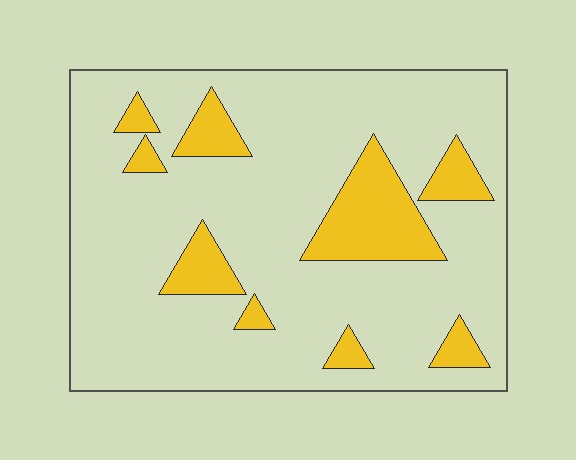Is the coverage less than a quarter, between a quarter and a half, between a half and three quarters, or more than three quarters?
Less than a quarter.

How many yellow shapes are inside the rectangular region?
9.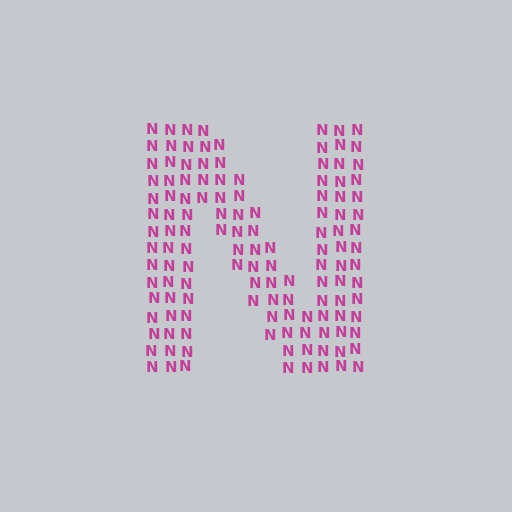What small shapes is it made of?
It is made of small letter N's.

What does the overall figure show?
The overall figure shows the letter N.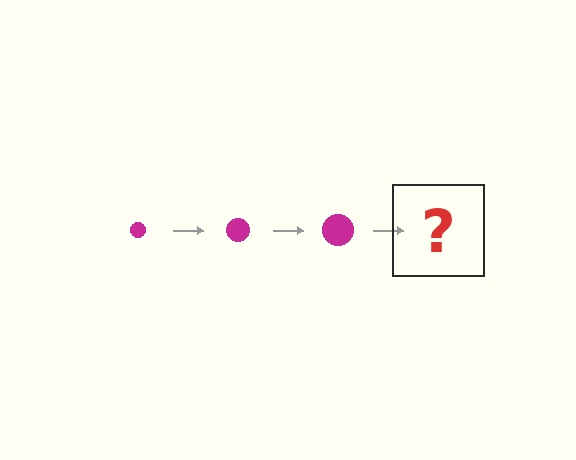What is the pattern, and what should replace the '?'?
The pattern is that the circle gets progressively larger each step. The '?' should be a magenta circle, larger than the previous one.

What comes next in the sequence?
The next element should be a magenta circle, larger than the previous one.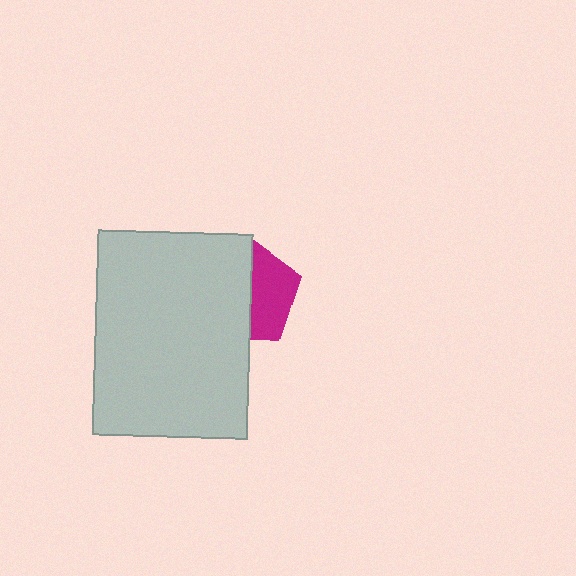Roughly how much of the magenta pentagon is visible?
A small part of it is visible (roughly 44%).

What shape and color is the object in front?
The object in front is a light gray rectangle.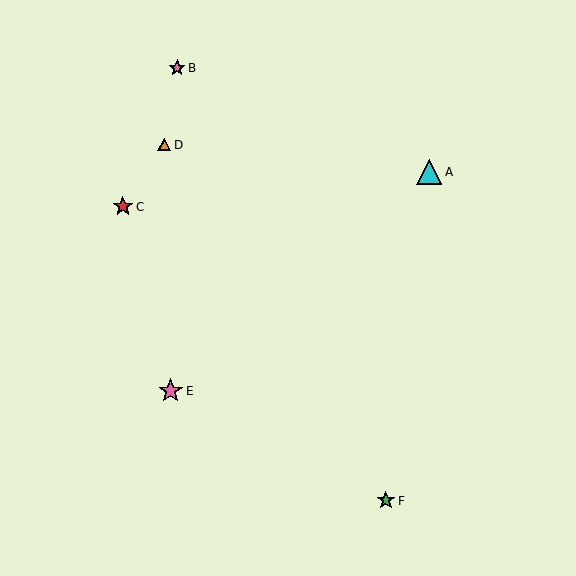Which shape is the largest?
The cyan triangle (labeled A) is the largest.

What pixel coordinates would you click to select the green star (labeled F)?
Click at (386, 501) to select the green star F.